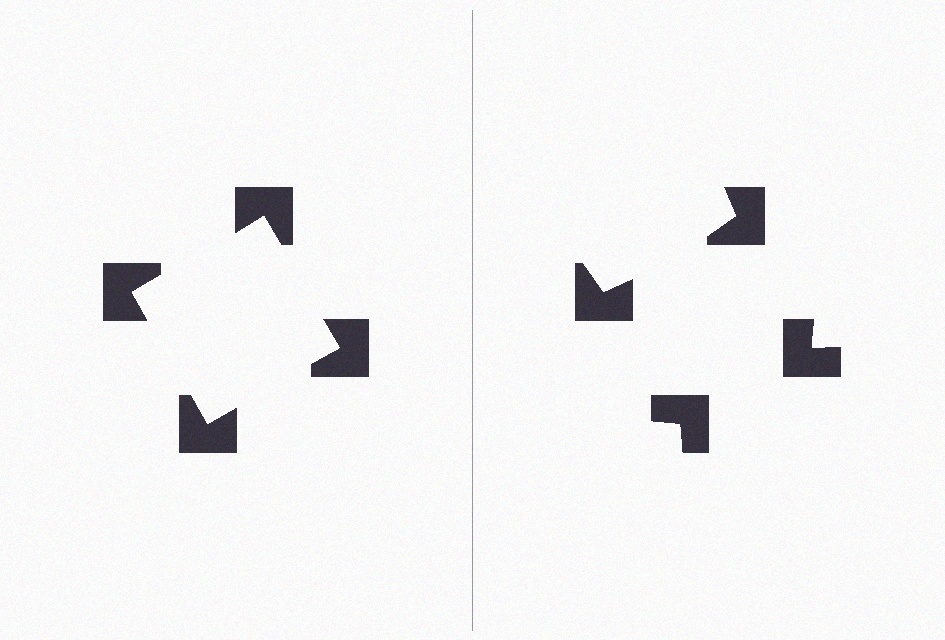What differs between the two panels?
The notched squares are positioned identically on both sides; only the wedge orientations differ. On the left they align to a square; on the right they are misaligned.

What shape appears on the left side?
An illusory square.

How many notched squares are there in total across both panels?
8 — 4 on each side.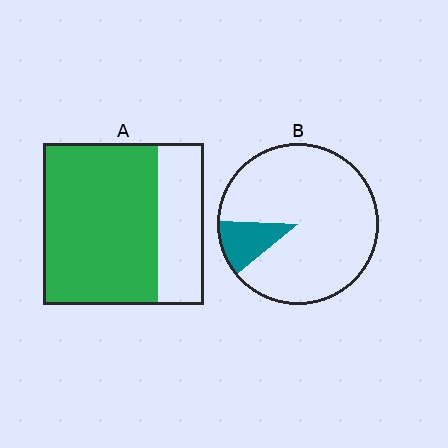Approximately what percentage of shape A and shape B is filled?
A is approximately 70% and B is approximately 10%.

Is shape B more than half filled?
No.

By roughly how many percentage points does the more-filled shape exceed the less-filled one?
By roughly 60 percentage points (A over B).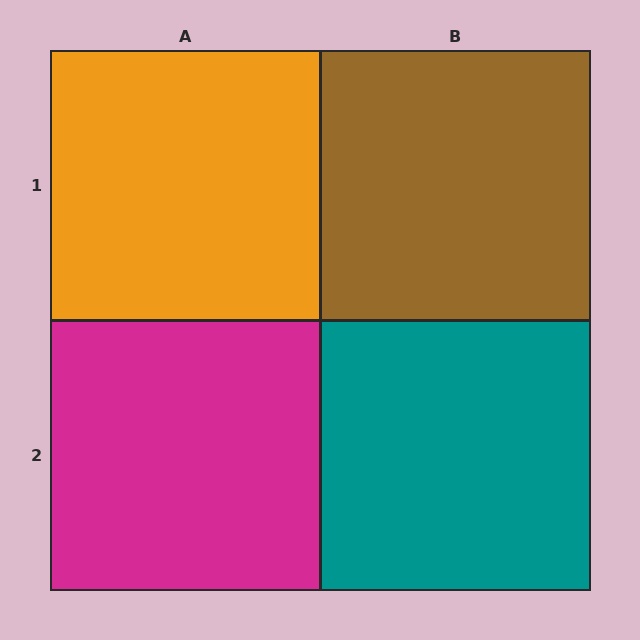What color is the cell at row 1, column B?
Brown.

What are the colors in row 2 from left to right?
Magenta, teal.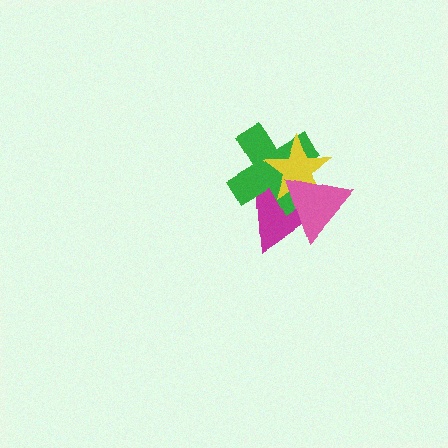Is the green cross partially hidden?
Yes, it is partially covered by another shape.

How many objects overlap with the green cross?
3 objects overlap with the green cross.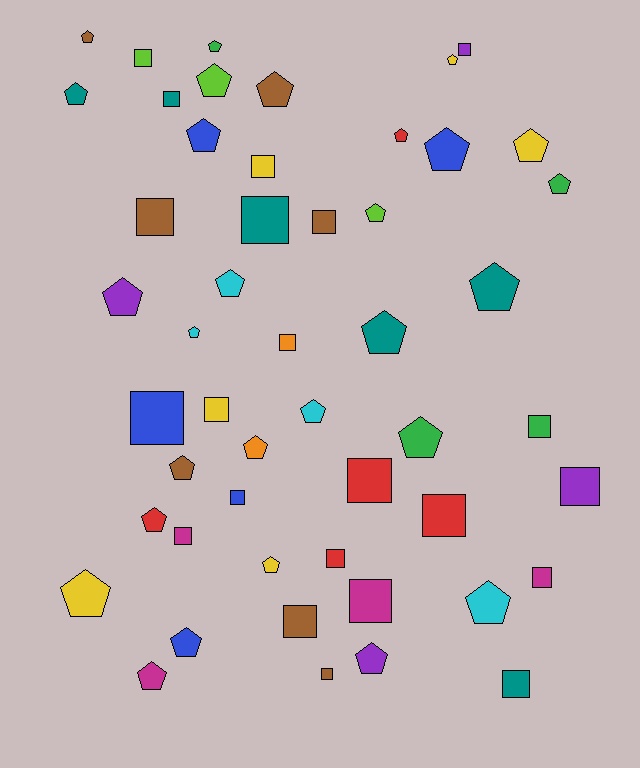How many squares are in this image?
There are 22 squares.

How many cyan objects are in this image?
There are 4 cyan objects.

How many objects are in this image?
There are 50 objects.